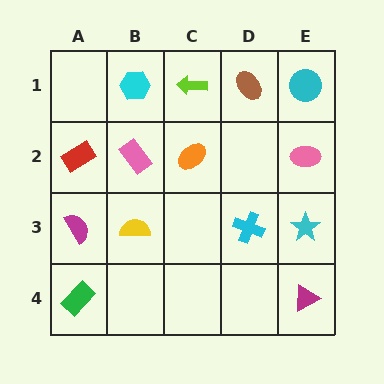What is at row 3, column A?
A magenta semicircle.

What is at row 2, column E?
A pink ellipse.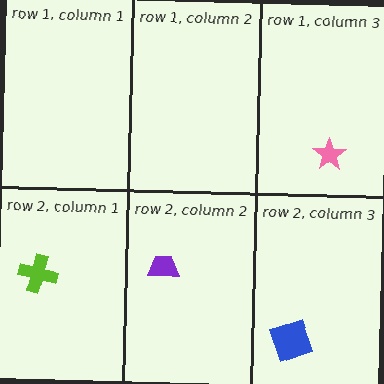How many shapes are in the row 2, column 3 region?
1.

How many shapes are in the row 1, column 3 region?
1.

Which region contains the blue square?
The row 2, column 3 region.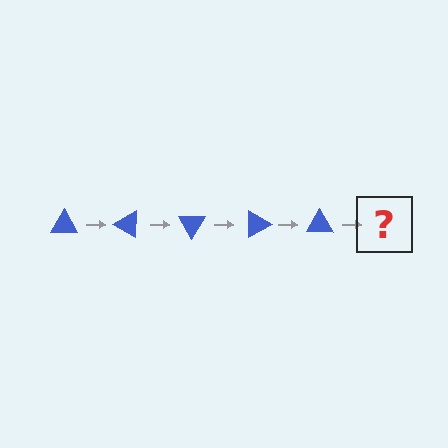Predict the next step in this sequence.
The next step is a blue triangle rotated 150 degrees.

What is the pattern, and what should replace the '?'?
The pattern is that the triangle rotates 30 degrees each step. The '?' should be a blue triangle rotated 150 degrees.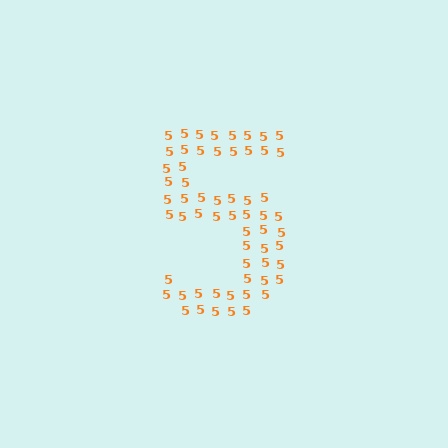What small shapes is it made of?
It is made of small digit 5's.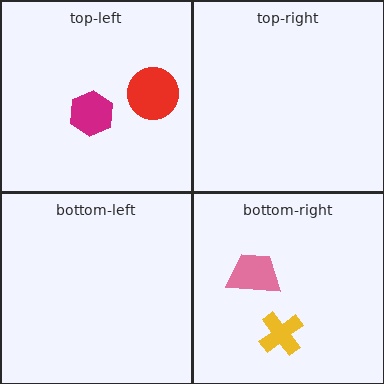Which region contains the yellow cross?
The bottom-right region.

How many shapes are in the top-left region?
2.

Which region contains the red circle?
The top-left region.